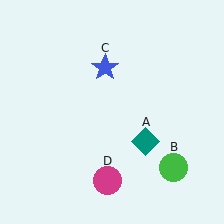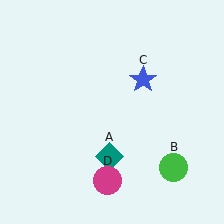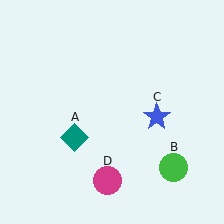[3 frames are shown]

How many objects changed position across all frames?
2 objects changed position: teal diamond (object A), blue star (object C).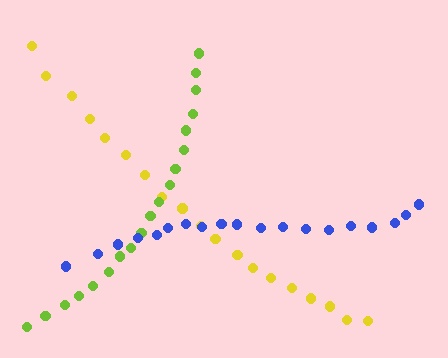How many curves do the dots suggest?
There are 3 distinct paths.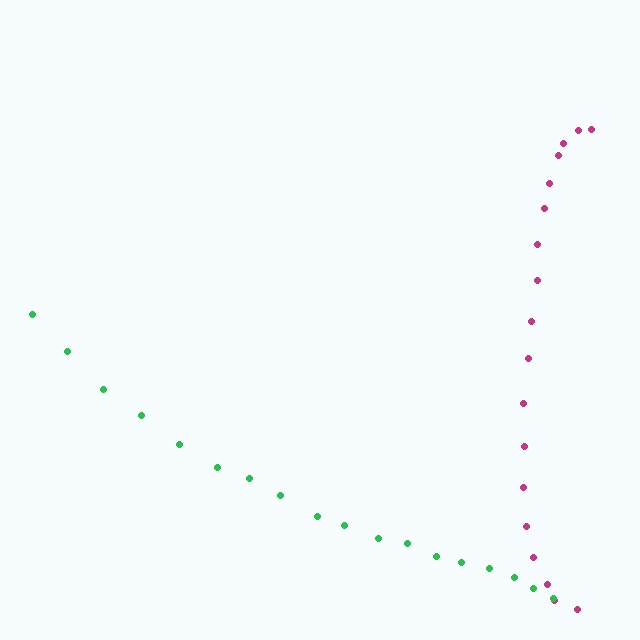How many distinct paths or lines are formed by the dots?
There are 2 distinct paths.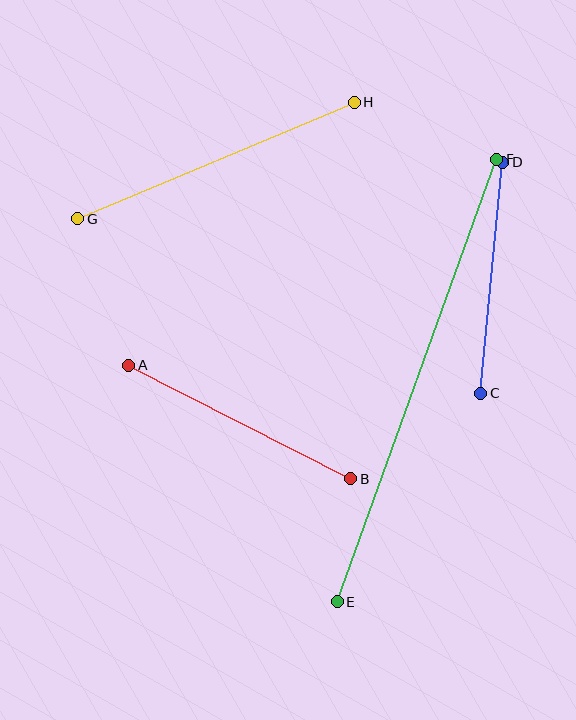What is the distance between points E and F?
The distance is approximately 470 pixels.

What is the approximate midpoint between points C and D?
The midpoint is at approximately (492, 278) pixels.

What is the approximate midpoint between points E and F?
The midpoint is at approximately (417, 381) pixels.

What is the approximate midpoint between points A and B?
The midpoint is at approximately (240, 422) pixels.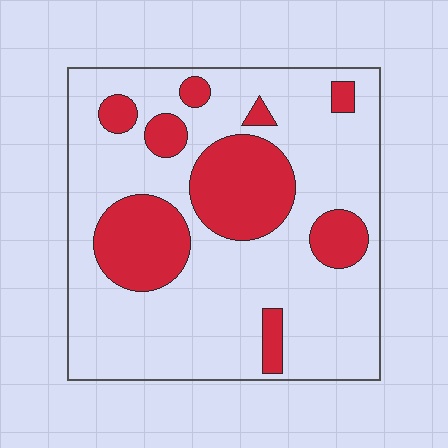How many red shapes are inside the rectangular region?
9.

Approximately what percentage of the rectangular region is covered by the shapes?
Approximately 25%.